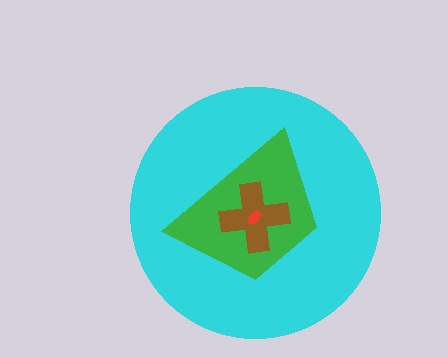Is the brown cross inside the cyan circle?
Yes.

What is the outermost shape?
The cyan circle.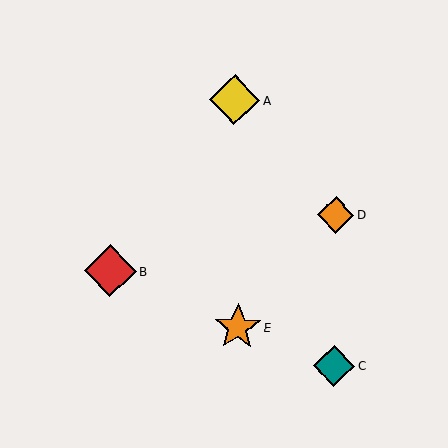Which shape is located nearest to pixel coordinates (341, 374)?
The teal diamond (labeled C) at (334, 366) is nearest to that location.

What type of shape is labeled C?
Shape C is a teal diamond.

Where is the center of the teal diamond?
The center of the teal diamond is at (334, 366).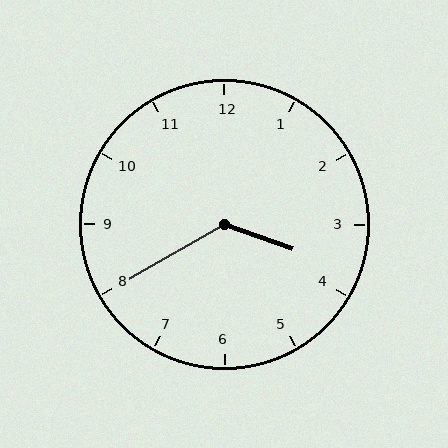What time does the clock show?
3:40.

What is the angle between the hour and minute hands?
Approximately 130 degrees.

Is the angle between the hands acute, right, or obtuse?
It is obtuse.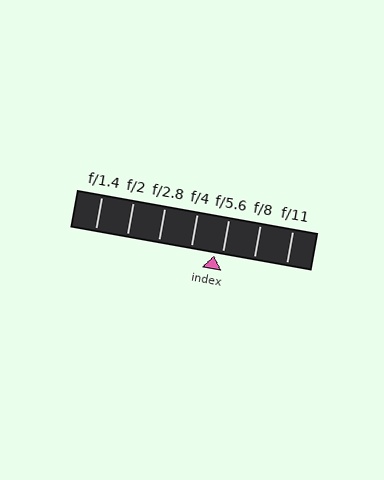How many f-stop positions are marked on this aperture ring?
There are 7 f-stop positions marked.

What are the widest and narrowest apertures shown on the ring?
The widest aperture shown is f/1.4 and the narrowest is f/11.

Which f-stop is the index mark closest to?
The index mark is closest to f/5.6.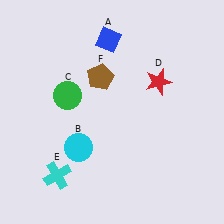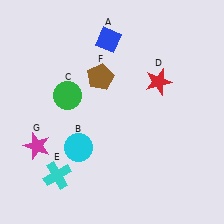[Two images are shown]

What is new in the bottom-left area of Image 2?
A magenta star (G) was added in the bottom-left area of Image 2.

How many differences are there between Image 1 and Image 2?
There is 1 difference between the two images.